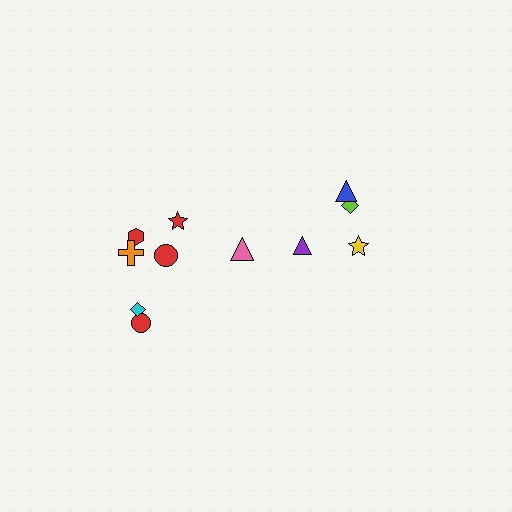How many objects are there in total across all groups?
There are 11 objects.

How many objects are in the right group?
There are 4 objects.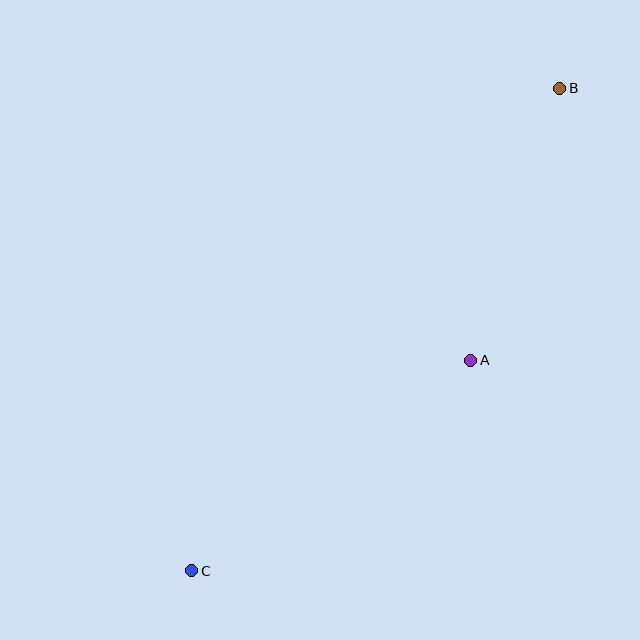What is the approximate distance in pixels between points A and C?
The distance between A and C is approximately 350 pixels.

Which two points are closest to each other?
Points A and B are closest to each other.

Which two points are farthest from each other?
Points B and C are farthest from each other.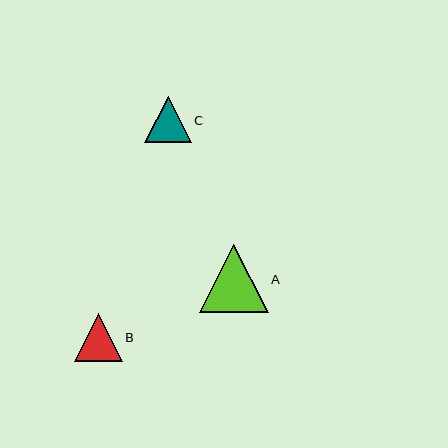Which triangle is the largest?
Triangle A is the largest with a size of approximately 69 pixels.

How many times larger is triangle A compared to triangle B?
Triangle A is approximately 1.4 times the size of triangle B.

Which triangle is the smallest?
Triangle C is the smallest with a size of approximately 46 pixels.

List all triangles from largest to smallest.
From largest to smallest: A, B, C.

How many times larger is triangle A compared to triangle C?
Triangle A is approximately 1.5 times the size of triangle C.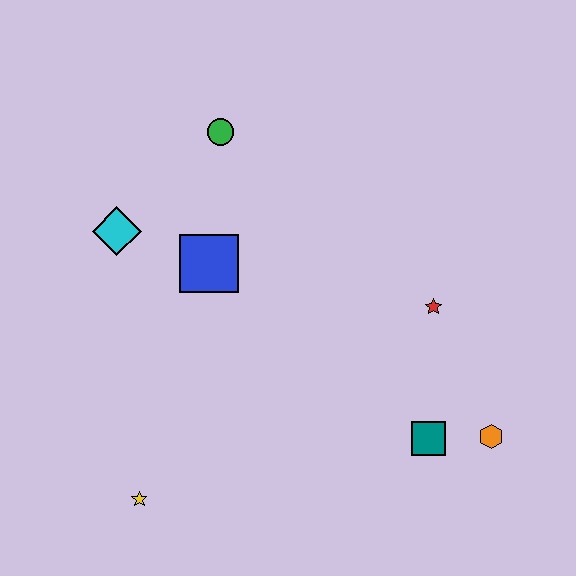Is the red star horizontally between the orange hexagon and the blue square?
Yes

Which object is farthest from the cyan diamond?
The orange hexagon is farthest from the cyan diamond.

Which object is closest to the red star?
The teal square is closest to the red star.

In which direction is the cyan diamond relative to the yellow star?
The cyan diamond is above the yellow star.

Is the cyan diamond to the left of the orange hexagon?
Yes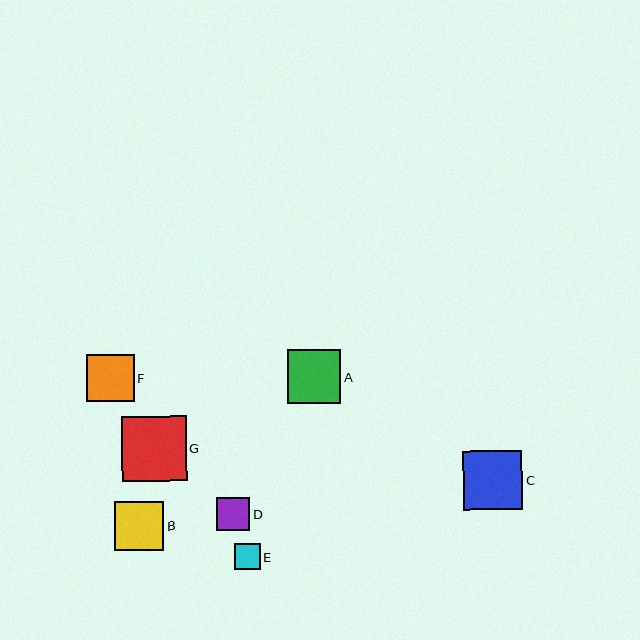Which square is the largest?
Square G is the largest with a size of approximately 65 pixels.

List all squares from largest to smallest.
From largest to smallest: G, C, A, B, F, D, E.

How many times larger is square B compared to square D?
Square B is approximately 1.5 times the size of square D.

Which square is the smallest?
Square E is the smallest with a size of approximately 26 pixels.